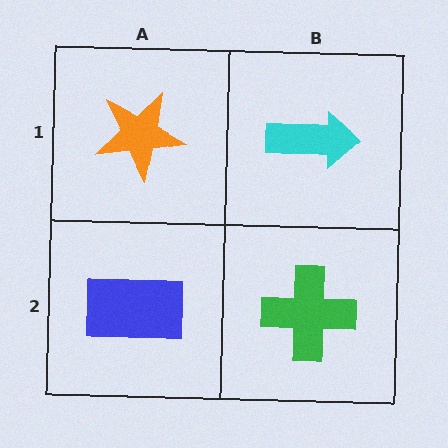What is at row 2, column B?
A green cross.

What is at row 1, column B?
A cyan arrow.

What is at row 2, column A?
A blue rectangle.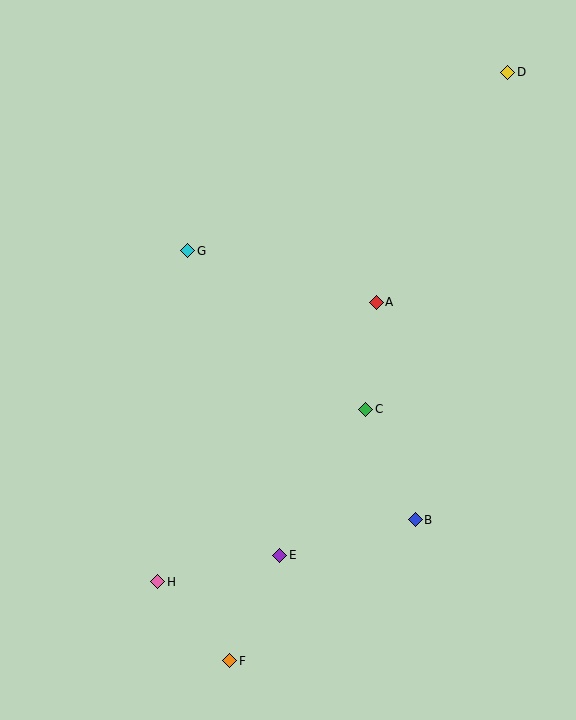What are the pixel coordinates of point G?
Point G is at (188, 251).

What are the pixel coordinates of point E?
Point E is at (280, 555).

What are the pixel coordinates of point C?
Point C is at (366, 409).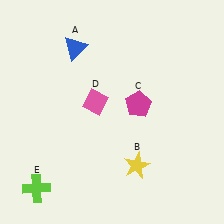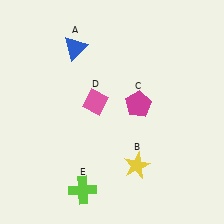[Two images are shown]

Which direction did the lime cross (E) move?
The lime cross (E) moved right.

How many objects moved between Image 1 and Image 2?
1 object moved between the two images.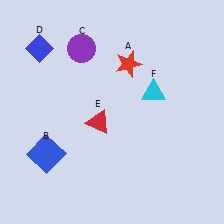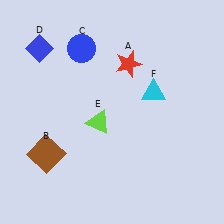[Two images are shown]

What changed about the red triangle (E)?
In Image 1, E is red. In Image 2, it changed to lime.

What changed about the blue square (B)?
In Image 1, B is blue. In Image 2, it changed to brown.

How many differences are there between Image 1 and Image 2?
There are 3 differences between the two images.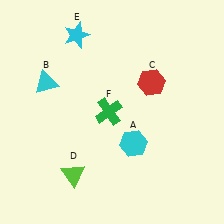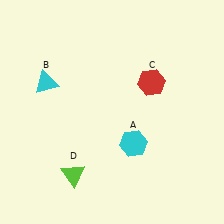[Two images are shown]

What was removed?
The green cross (F), the cyan star (E) were removed in Image 2.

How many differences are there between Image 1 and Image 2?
There are 2 differences between the two images.